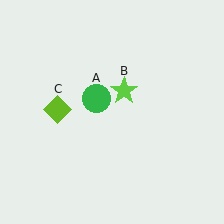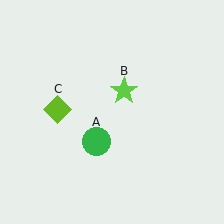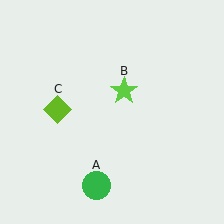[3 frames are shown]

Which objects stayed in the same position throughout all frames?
Lime star (object B) and lime diamond (object C) remained stationary.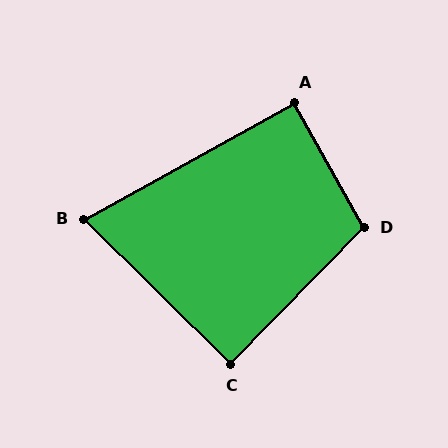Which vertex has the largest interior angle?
D, at approximately 106 degrees.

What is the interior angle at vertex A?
Approximately 90 degrees (approximately right).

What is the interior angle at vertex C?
Approximately 90 degrees (approximately right).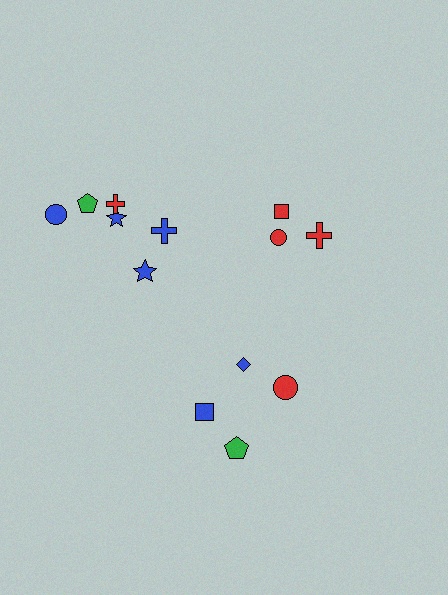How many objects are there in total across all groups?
There are 13 objects.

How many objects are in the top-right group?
There are 3 objects.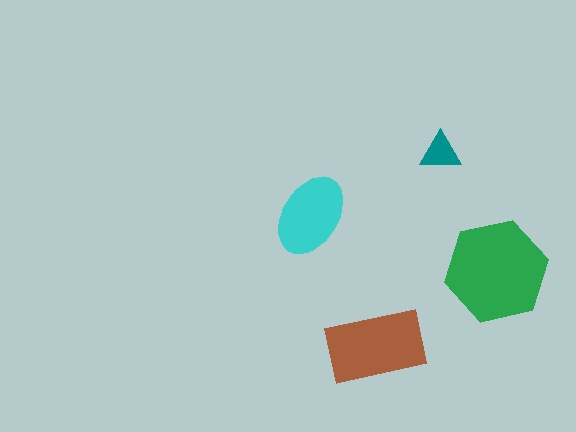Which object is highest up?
The teal triangle is topmost.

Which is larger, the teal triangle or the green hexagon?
The green hexagon.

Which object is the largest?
The green hexagon.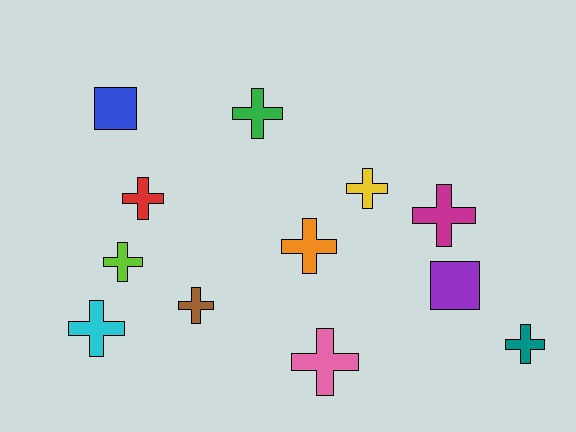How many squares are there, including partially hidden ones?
There are 2 squares.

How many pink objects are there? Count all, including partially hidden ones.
There is 1 pink object.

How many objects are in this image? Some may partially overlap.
There are 12 objects.